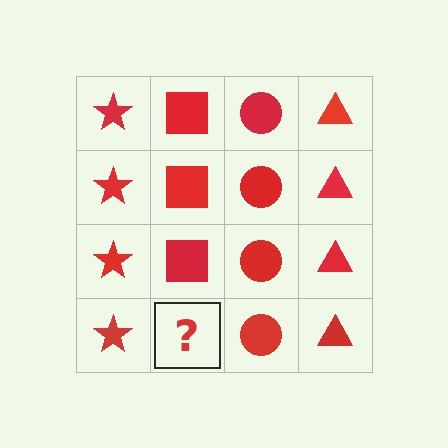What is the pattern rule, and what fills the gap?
The rule is that each column has a consistent shape. The gap should be filled with a red square.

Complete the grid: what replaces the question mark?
The question mark should be replaced with a red square.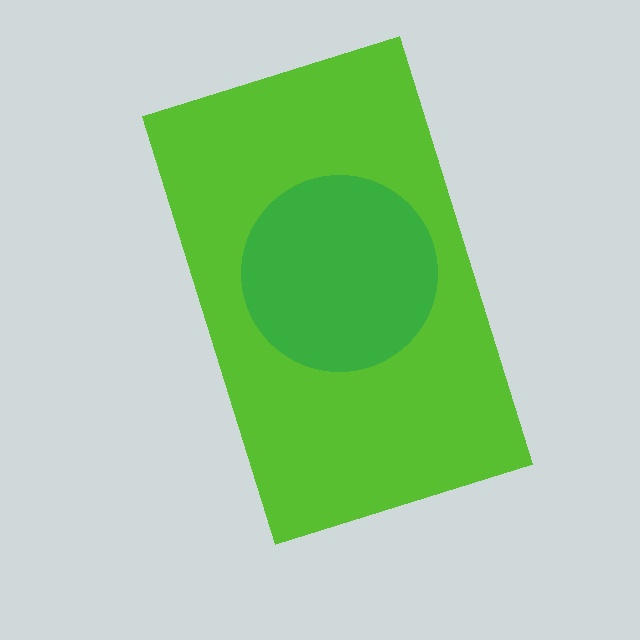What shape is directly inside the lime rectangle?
The green circle.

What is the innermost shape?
The green circle.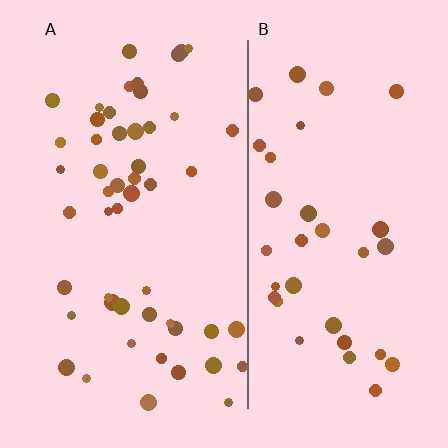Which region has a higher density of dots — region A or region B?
A (the left).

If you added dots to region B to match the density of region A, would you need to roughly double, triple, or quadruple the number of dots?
Approximately double.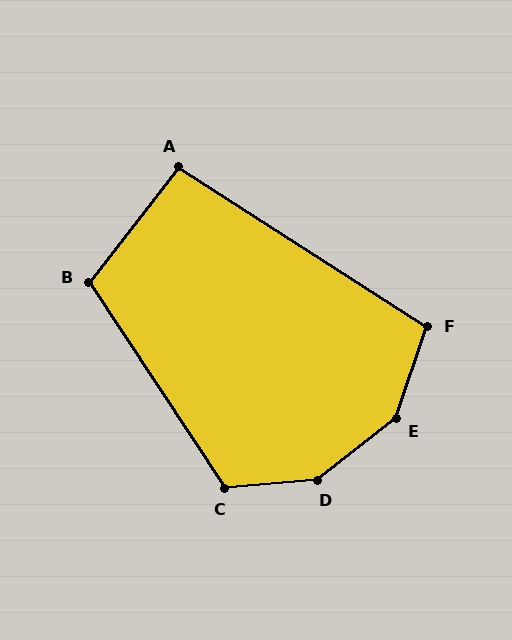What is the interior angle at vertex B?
Approximately 109 degrees (obtuse).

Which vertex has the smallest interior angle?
A, at approximately 95 degrees.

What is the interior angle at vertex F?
Approximately 104 degrees (obtuse).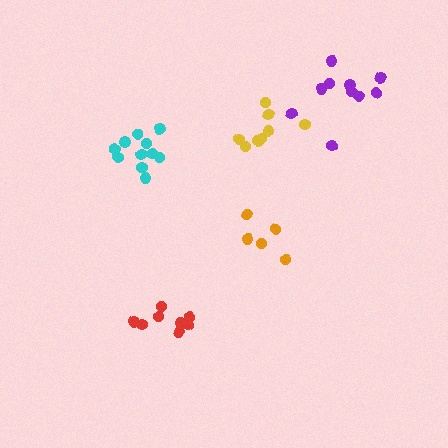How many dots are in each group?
Group 1: 11 dots, Group 2: 5 dots, Group 3: 10 dots, Group 4: 8 dots, Group 5: 8 dots (42 total).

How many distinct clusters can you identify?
There are 5 distinct clusters.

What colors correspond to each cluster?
The clusters are colored: cyan, orange, purple, yellow, red.